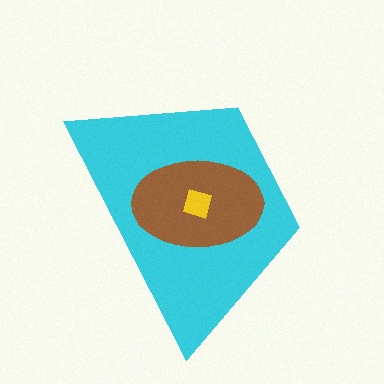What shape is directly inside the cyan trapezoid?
The brown ellipse.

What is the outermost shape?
The cyan trapezoid.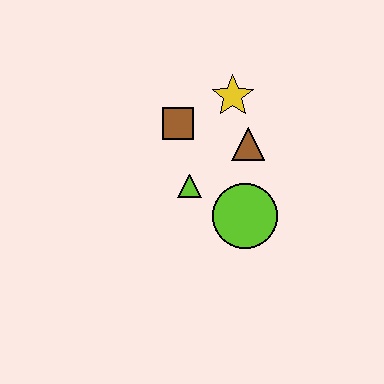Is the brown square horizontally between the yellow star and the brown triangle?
No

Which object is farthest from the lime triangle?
The yellow star is farthest from the lime triangle.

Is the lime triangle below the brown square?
Yes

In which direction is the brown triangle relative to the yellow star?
The brown triangle is below the yellow star.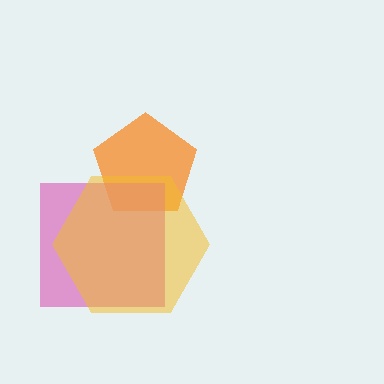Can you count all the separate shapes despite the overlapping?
Yes, there are 3 separate shapes.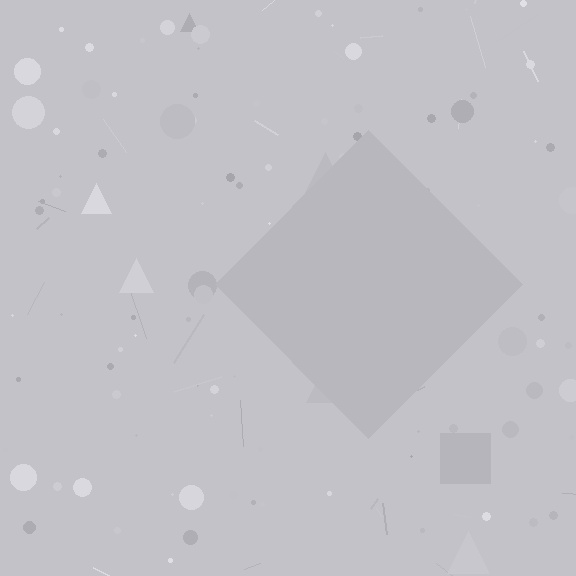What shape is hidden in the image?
A diamond is hidden in the image.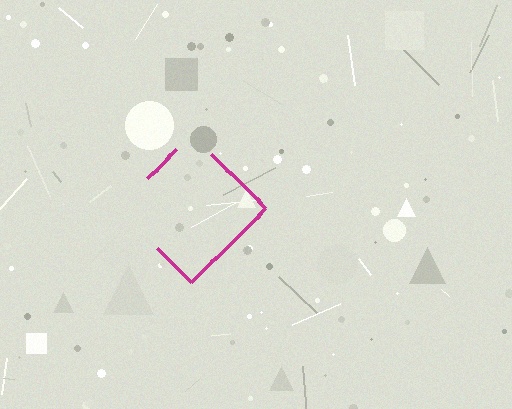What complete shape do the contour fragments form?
The contour fragments form a diamond.